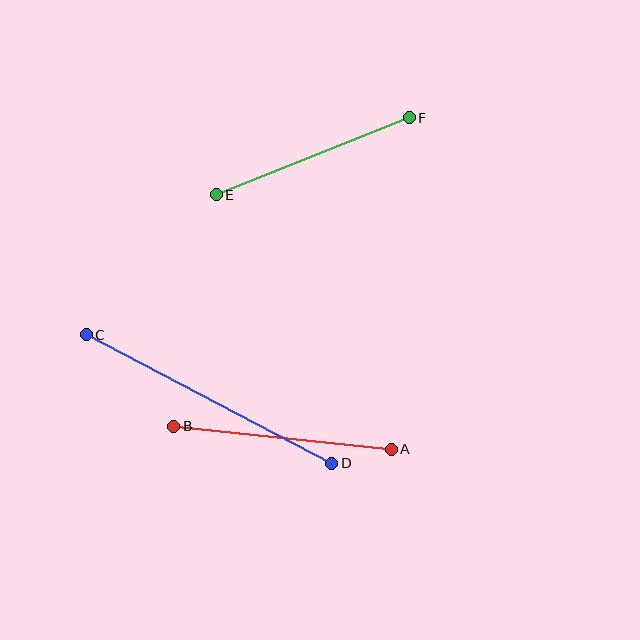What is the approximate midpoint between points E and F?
The midpoint is at approximately (313, 156) pixels.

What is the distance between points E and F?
The distance is approximately 207 pixels.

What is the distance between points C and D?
The distance is approximately 277 pixels.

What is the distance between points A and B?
The distance is approximately 219 pixels.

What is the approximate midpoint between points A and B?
The midpoint is at approximately (283, 438) pixels.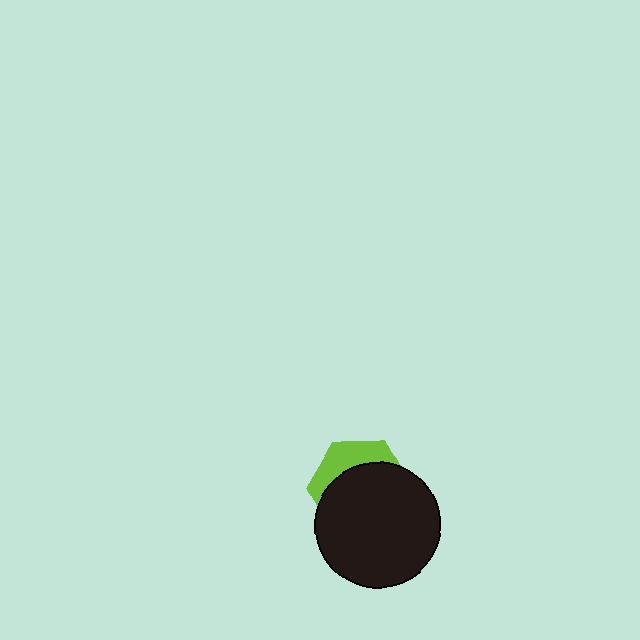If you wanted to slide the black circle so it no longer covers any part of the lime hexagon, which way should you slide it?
Slide it down — that is the most direct way to separate the two shapes.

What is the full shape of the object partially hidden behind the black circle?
The partially hidden object is a lime hexagon.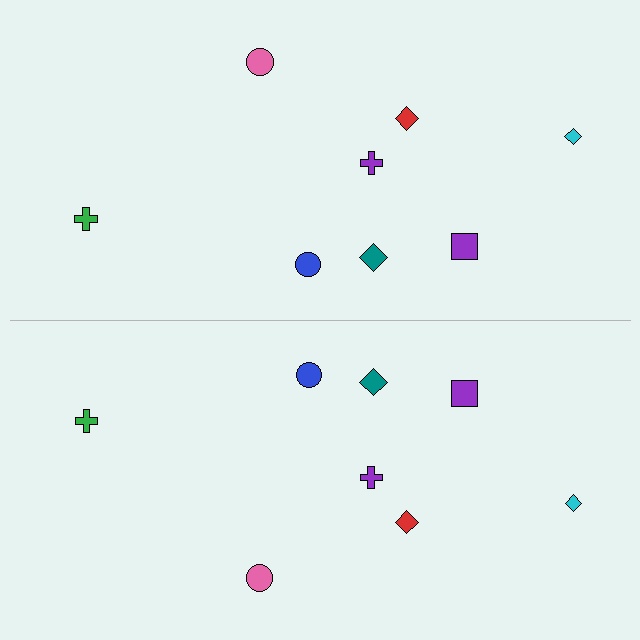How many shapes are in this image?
There are 16 shapes in this image.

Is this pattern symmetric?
Yes, this pattern has bilateral (reflection) symmetry.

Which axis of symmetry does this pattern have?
The pattern has a horizontal axis of symmetry running through the center of the image.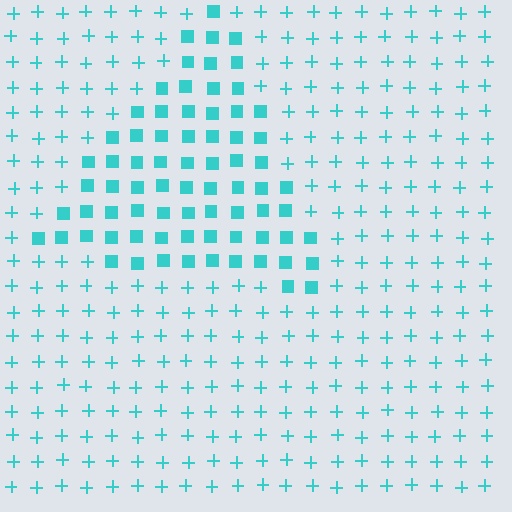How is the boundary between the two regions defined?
The boundary is defined by a change in element shape: squares inside vs. plus signs outside. All elements share the same color and spacing.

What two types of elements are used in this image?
The image uses squares inside the triangle region and plus signs outside it.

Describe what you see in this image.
The image is filled with small cyan elements arranged in a uniform grid. A triangle-shaped region contains squares, while the surrounding area contains plus signs. The boundary is defined purely by the change in element shape.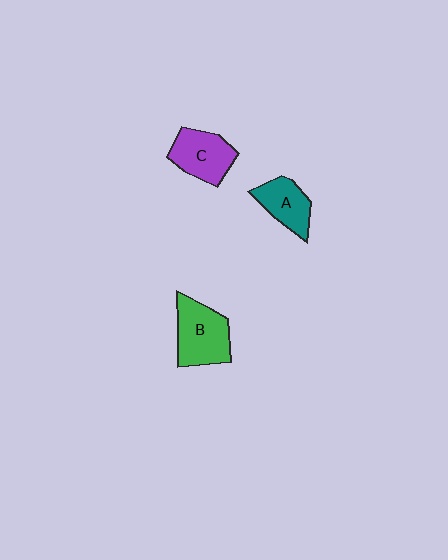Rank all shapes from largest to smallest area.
From largest to smallest: B (green), C (purple), A (teal).